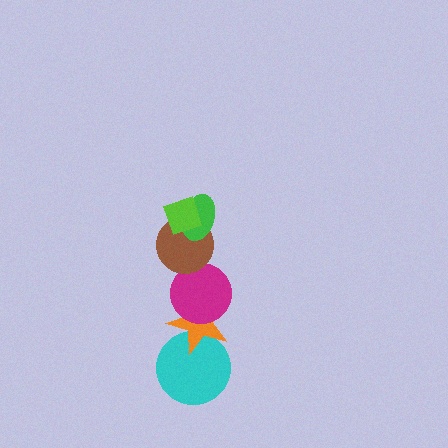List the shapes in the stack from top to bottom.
From top to bottom: the lime diamond, the green ellipse, the brown circle, the magenta circle, the orange star, the cyan circle.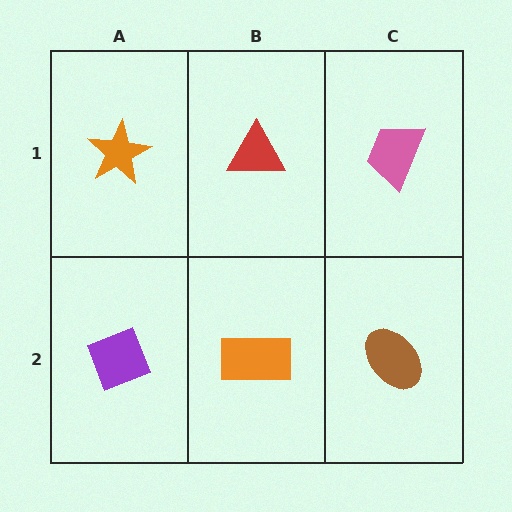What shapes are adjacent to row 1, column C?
A brown ellipse (row 2, column C), a red triangle (row 1, column B).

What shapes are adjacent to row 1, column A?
A purple diamond (row 2, column A), a red triangle (row 1, column B).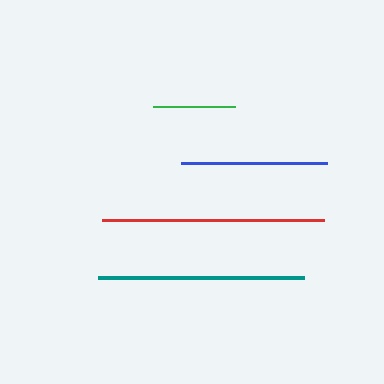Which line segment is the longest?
The red line is the longest at approximately 222 pixels.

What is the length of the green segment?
The green segment is approximately 82 pixels long.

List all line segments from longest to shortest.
From longest to shortest: red, teal, blue, green.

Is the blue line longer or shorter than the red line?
The red line is longer than the blue line.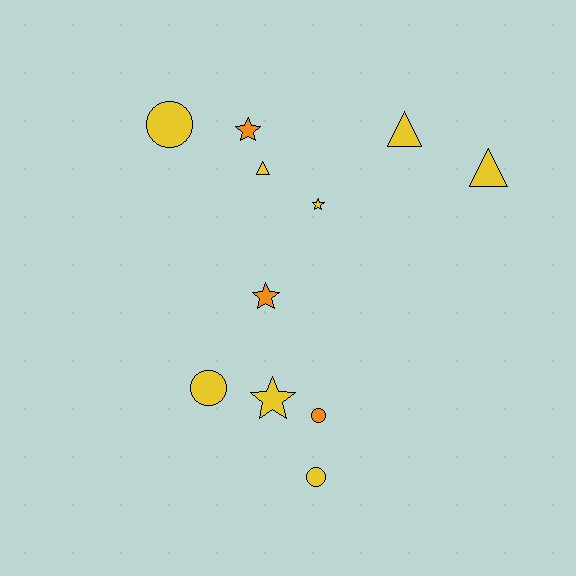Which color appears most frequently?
Yellow, with 8 objects.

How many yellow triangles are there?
There are 3 yellow triangles.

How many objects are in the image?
There are 11 objects.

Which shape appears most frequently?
Star, with 4 objects.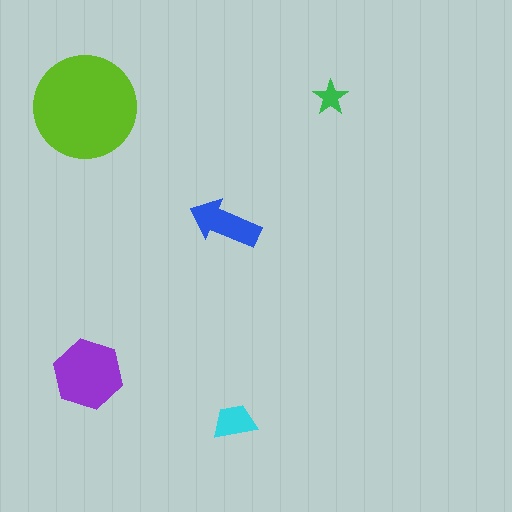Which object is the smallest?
The green star.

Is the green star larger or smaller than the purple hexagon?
Smaller.